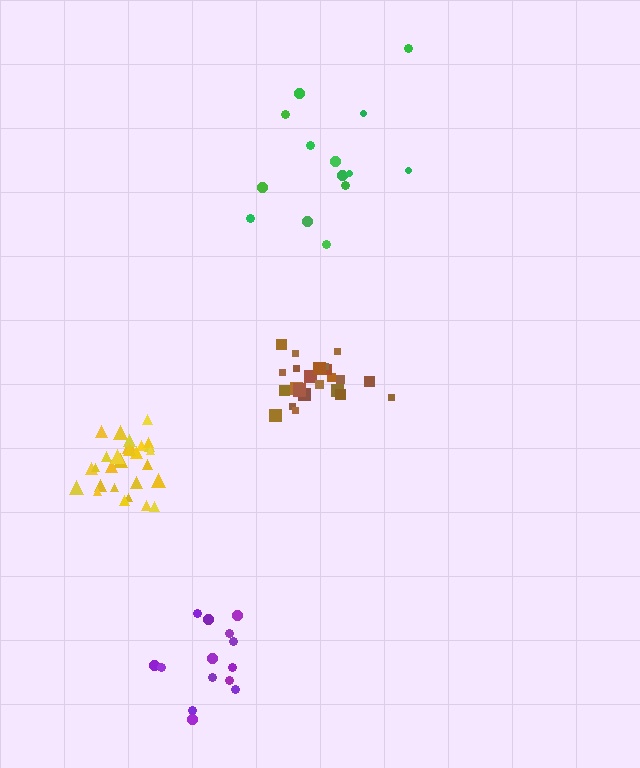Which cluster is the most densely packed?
Yellow.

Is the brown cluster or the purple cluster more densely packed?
Brown.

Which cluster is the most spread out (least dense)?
Green.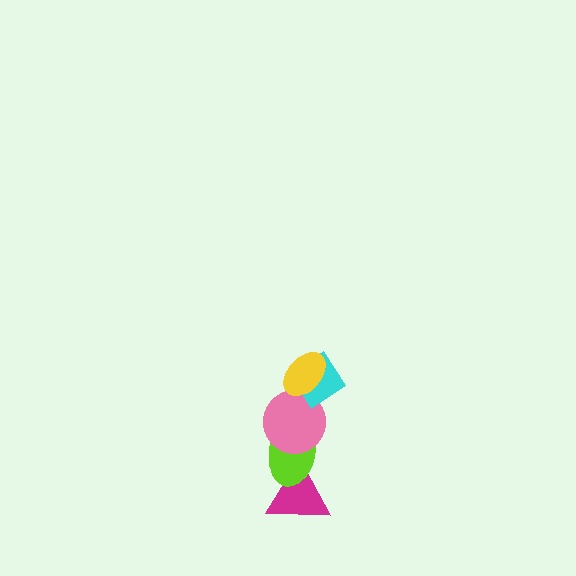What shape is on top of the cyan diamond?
The yellow ellipse is on top of the cyan diamond.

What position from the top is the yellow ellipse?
The yellow ellipse is 1st from the top.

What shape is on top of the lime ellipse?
The pink circle is on top of the lime ellipse.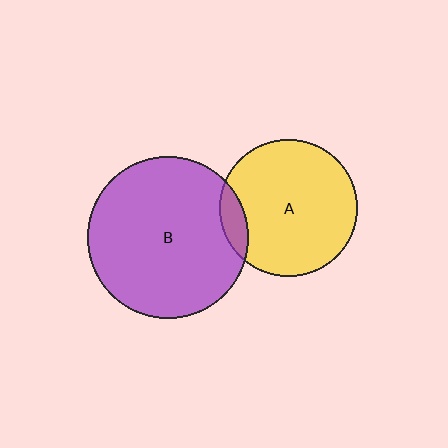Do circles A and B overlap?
Yes.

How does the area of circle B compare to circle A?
Approximately 1.4 times.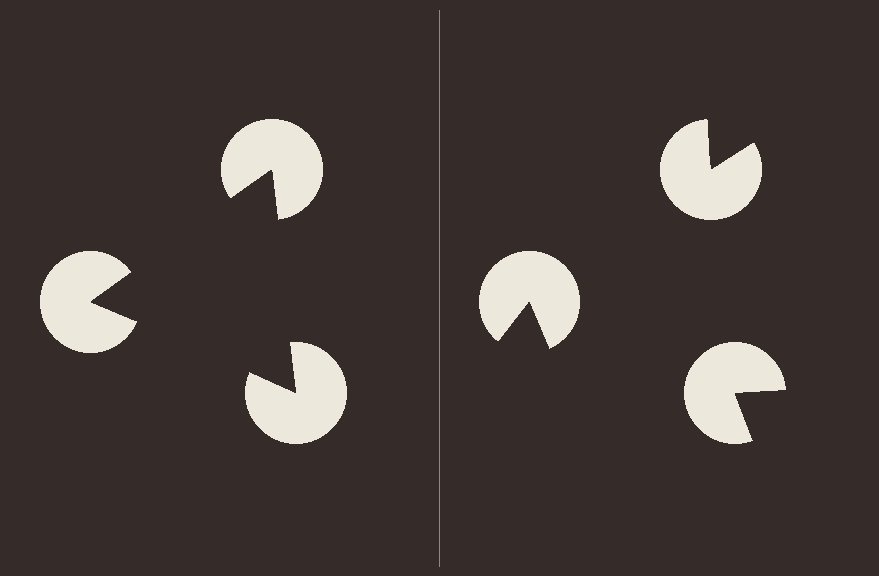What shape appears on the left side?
An illusory triangle.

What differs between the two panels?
The pac-man discs are positioned identically on both sides; only the wedge orientations differ. On the left they align to a triangle; on the right they are misaligned.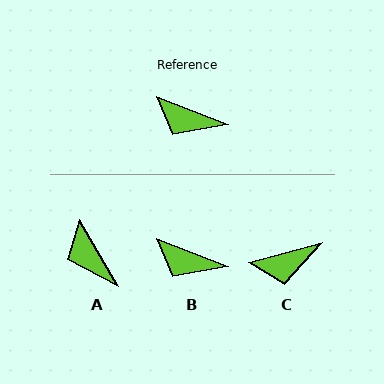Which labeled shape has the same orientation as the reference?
B.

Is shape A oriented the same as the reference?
No, it is off by about 38 degrees.